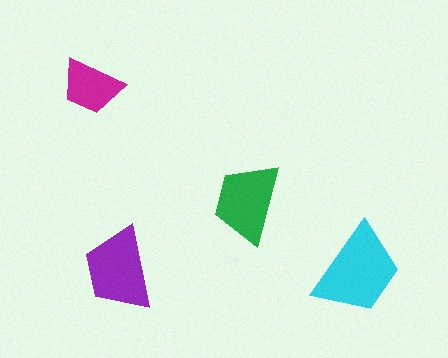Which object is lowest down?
The cyan trapezoid is bottommost.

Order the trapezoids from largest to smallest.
the cyan one, the purple one, the green one, the magenta one.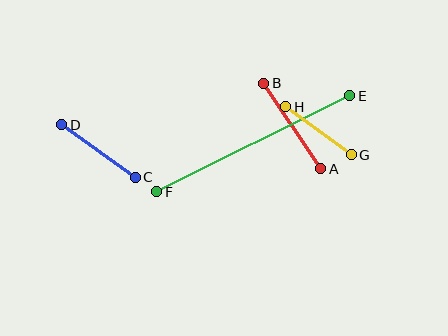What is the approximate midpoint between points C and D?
The midpoint is at approximately (98, 151) pixels.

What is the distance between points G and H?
The distance is approximately 81 pixels.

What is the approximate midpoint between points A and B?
The midpoint is at approximately (292, 126) pixels.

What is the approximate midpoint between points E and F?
The midpoint is at approximately (253, 144) pixels.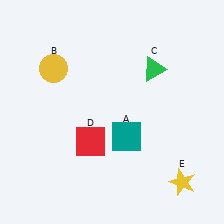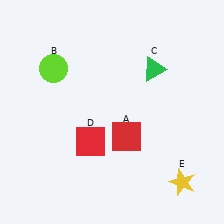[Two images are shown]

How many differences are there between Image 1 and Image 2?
There are 2 differences between the two images.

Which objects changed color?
A changed from teal to red. B changed from yellow to lime.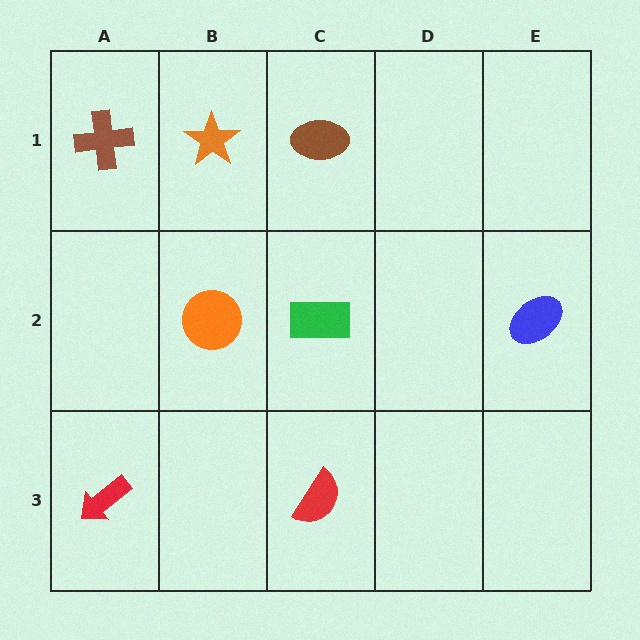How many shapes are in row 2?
3 shapes.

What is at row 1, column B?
An orange star.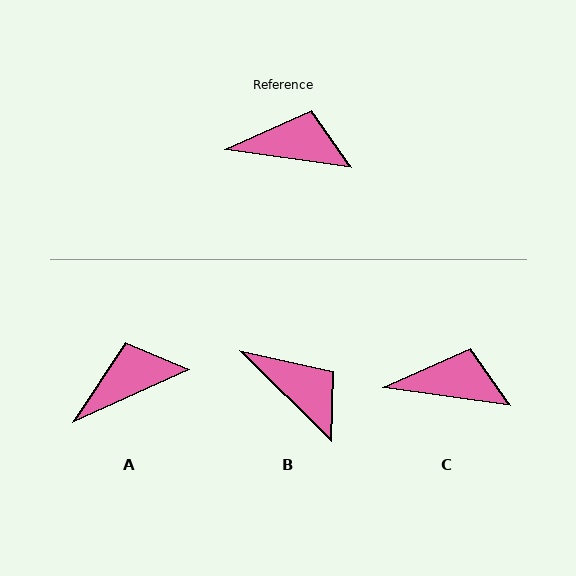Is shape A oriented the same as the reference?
No, it is off by about 33 degrees.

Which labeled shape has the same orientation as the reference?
C.